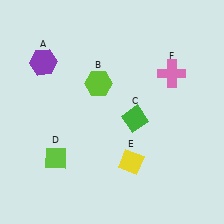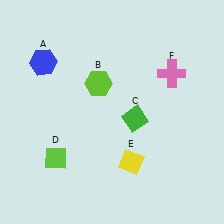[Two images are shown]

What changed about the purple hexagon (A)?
In Image 1, A is purple. In Image 2, it changed to blue.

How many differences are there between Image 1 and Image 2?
There is 1 difference between the two images.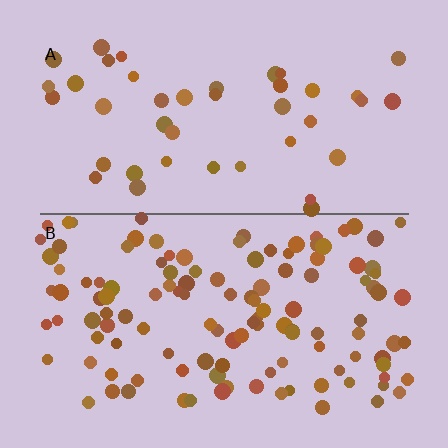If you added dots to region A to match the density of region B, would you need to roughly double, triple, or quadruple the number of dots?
Approximately triple.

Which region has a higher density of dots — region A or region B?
B (the bottom).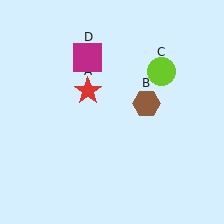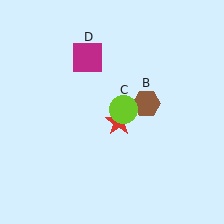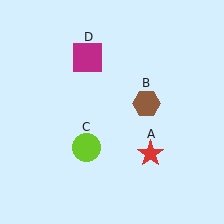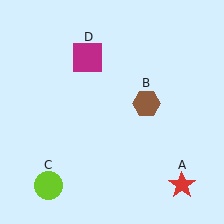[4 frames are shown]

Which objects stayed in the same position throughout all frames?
Brown hexagon (object B) and magenta square (object D) remained stationary.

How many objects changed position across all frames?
2 objects changed position: red star (object A), lime circle (object C).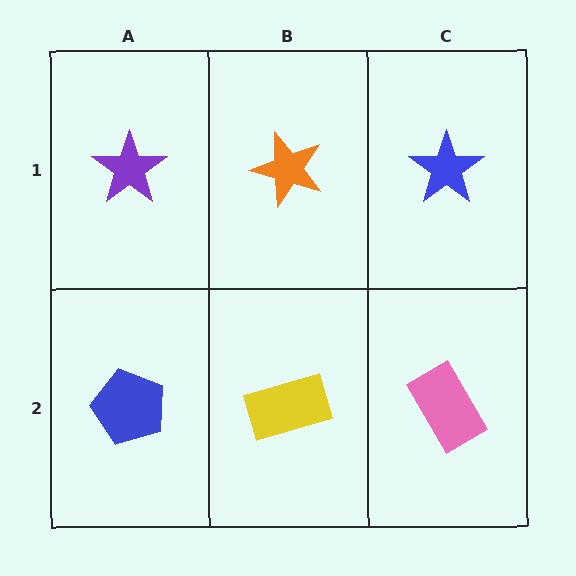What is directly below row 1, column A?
A blue pentagon.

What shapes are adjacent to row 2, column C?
A blue star (row 1, column C), a yellow rectangle (row 2, column B).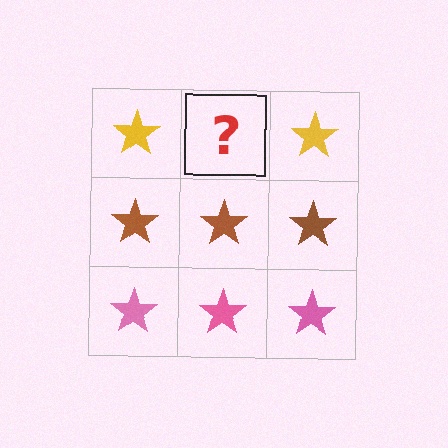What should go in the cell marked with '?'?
The missing cell should contain a yellow star.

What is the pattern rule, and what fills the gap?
The rule is that each row has a consistent color. The gap should be filled with a yellow star.